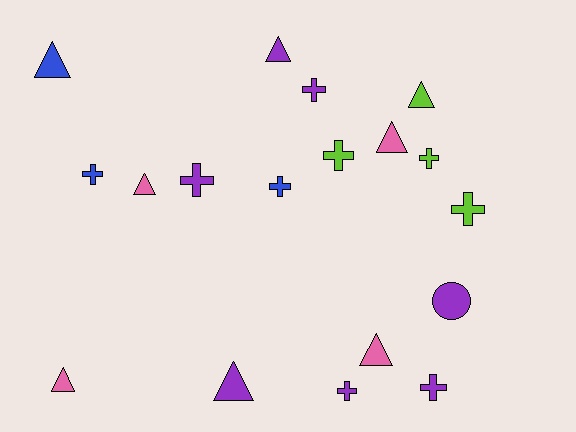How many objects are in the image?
There are 18 objects.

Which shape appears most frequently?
Cross, with 9 objects.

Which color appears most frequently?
Purple, with 7 objects.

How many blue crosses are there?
There are 2 blue crosses.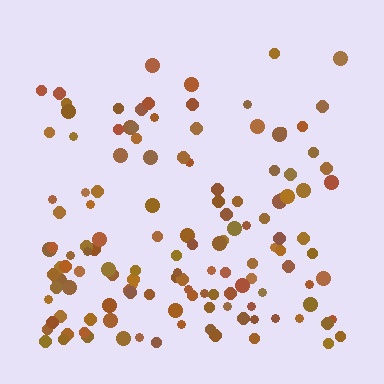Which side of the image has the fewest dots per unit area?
The top.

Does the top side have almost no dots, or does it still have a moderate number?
Still a moderate number, just noticeably fewer than the bottom.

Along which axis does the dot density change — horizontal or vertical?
Vertical.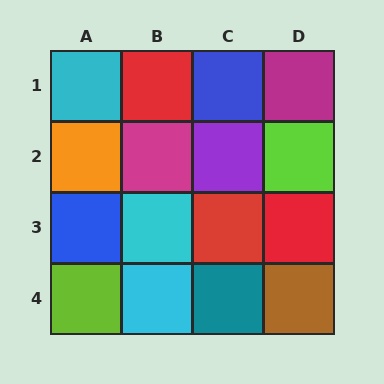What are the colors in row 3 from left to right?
Blue, cyan, red, red.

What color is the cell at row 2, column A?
Orange.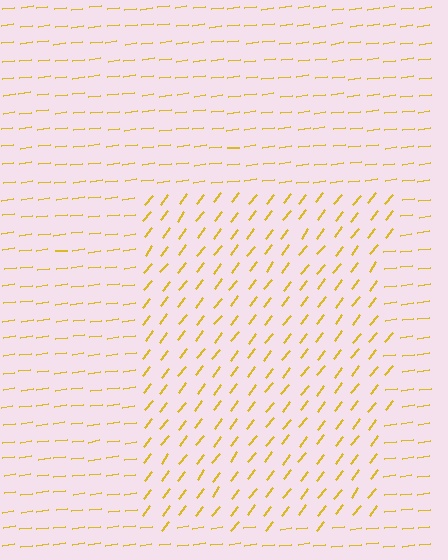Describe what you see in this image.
The image is filled with small yellow line segments. A rectangle region in the image has lines oriented differently from the surrounding lines, creating a visible texture boundary.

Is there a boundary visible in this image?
Yes, there is a texture boundary formed by a change in line orientation.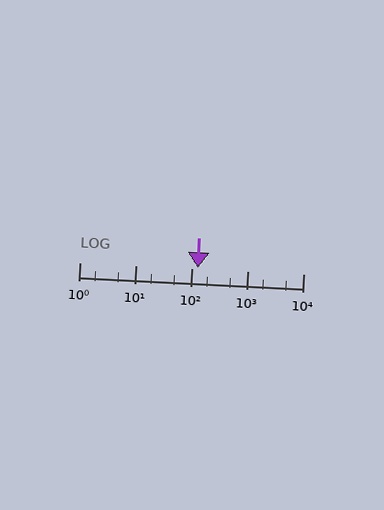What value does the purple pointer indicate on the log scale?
The pointer indicates approximately 130.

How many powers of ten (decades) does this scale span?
The scale spans 4 decades, from 1 to 10000.